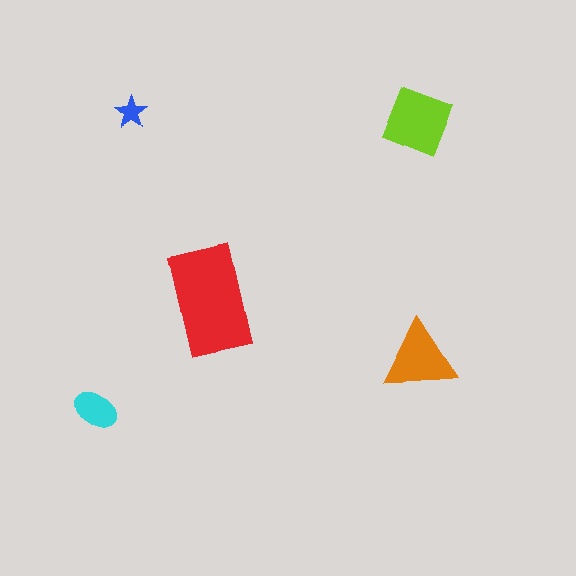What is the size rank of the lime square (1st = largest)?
2nd.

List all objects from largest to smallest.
The red rectangle, the lime square, the orange triangle, the cyan ellipse, the blue star.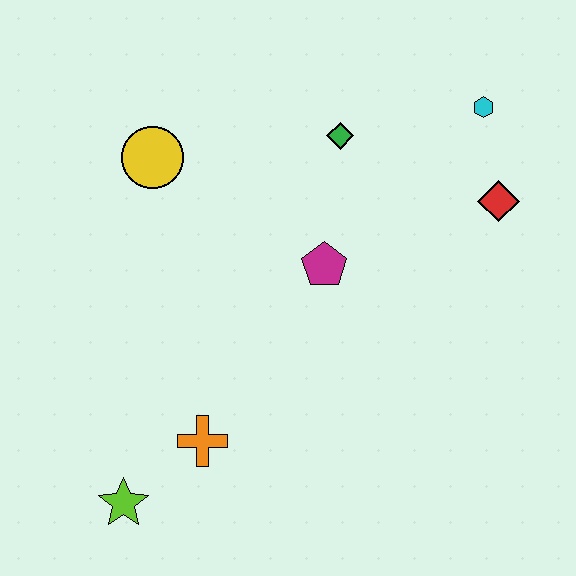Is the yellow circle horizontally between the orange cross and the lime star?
Yes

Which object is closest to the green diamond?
The magenta pentagon is closest to the green diamond.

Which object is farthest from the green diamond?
The lime star is farthest from the green diamond.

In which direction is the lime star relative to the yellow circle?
The lime star is below the yellow circle.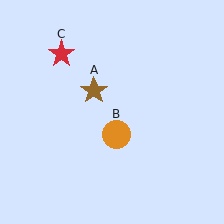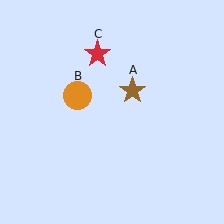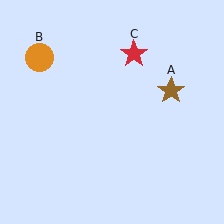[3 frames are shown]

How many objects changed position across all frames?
3 objects changed position: brown star (object A), orange circle (object B), red star (object C).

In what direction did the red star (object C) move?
The red star (object C) moved right.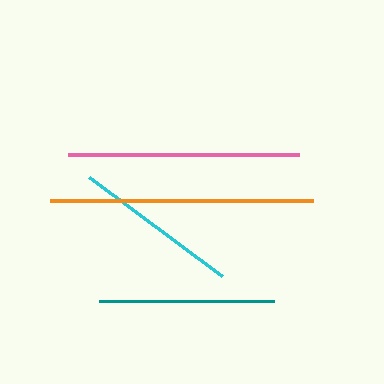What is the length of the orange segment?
The orange segment is approximately 263 pixels long.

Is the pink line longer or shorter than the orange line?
The orange line is longer than the pink line.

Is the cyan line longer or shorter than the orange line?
The orange line is longer than the cyan line.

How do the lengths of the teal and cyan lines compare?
The teal and cyan lines are approximately the same length.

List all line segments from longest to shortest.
From longest to shortest: orange, pink, teal, cyan.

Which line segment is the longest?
The orange line is the longest at approximately 263 pixels.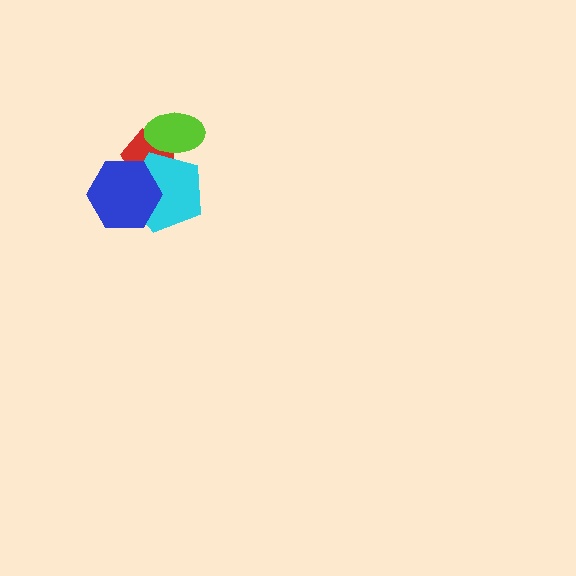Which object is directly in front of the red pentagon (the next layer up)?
The lime ellipse is directly in front of the red pentagon.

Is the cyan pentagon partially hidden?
Yes, it is partially covered by another shape.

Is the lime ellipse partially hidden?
Yes, it is partially covered by another shape.